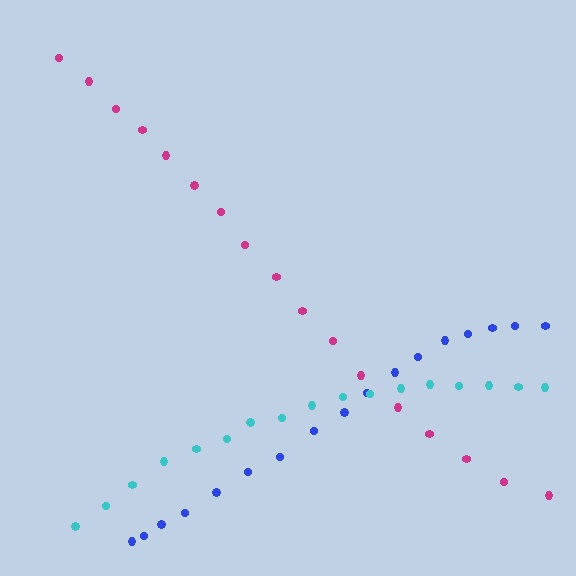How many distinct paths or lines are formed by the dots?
There are 3 distinct paths.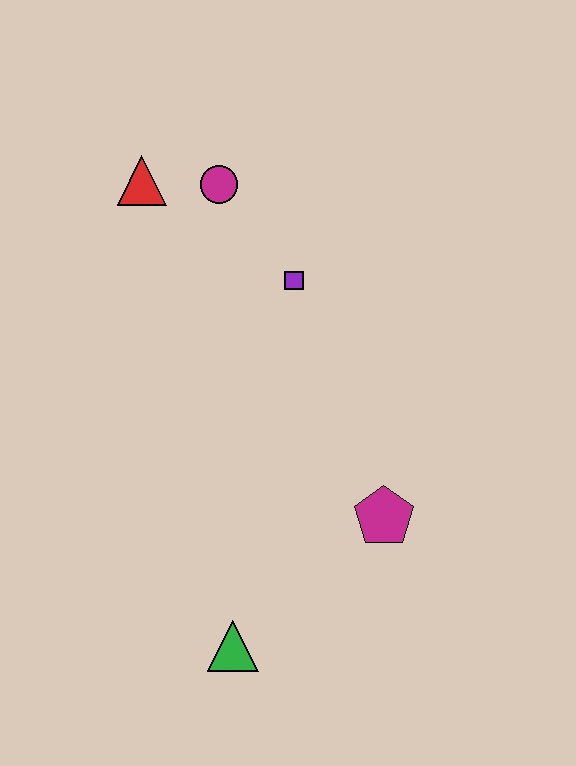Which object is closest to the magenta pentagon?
The green triangle is closest to the magenta pentagon.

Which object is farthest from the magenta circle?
The green triangle is farthest from the magenta circle.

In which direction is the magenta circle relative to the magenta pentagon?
The magenta circle is above the magenta pentagon.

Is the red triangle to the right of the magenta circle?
No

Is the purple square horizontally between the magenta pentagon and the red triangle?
Yes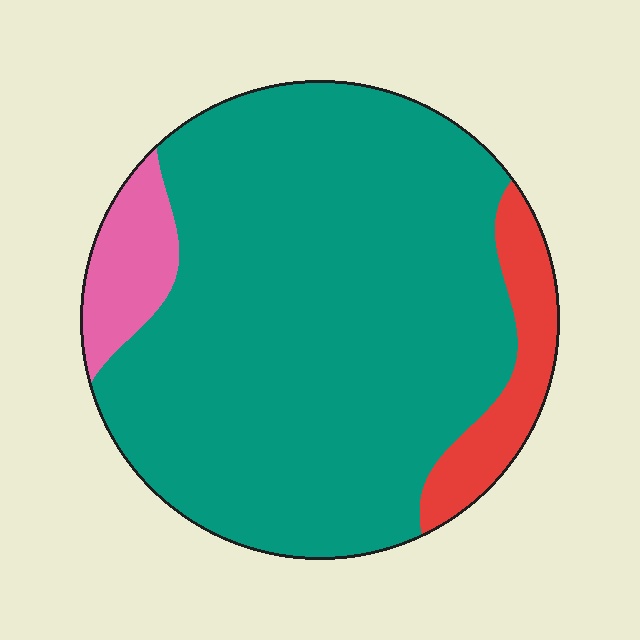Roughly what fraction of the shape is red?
Red covers about 10% of the shape.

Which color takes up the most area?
Teal, at roughly 85%.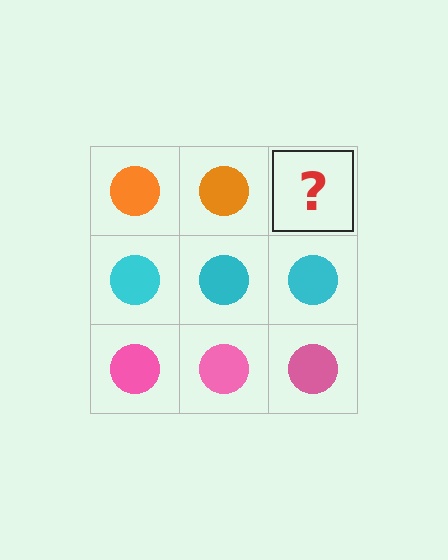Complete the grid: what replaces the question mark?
The question mark should be replaced with an orange circle.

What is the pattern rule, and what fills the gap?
The rule is that each row has a consistent color. The gap should be filled with an orange circle.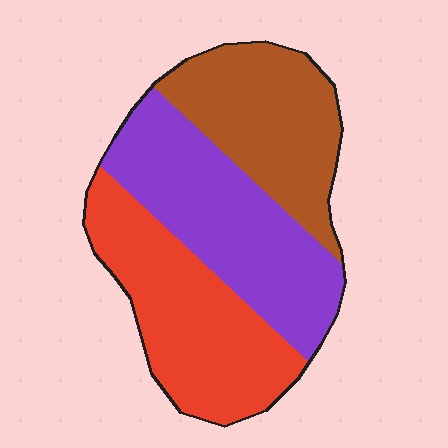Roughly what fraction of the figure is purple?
Purple takes up about three eighths (3/8) of the figure.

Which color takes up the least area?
Brown, at roughly 30%.